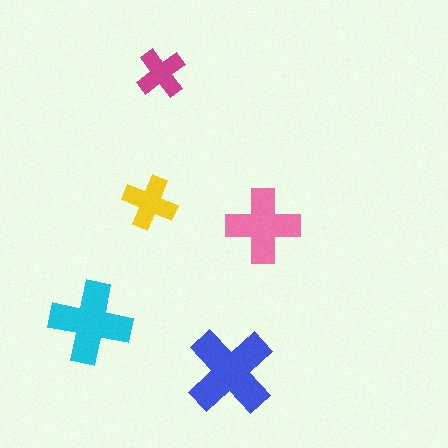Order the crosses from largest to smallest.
the blue one, the cyan one, the pink one, the yellow one, the magenta one.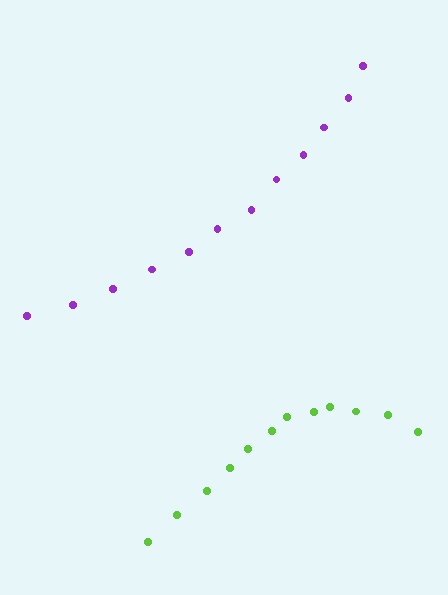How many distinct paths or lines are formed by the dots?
There are 2 distinct paths.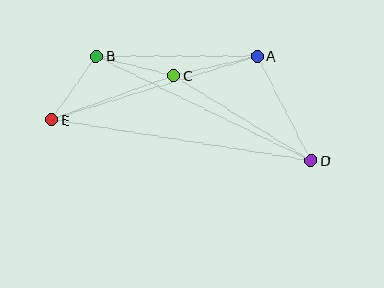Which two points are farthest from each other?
Points D and E are farthest from each other.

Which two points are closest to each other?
Points B and E are closest to each other.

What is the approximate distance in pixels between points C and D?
The distance between C and D is approximately 161 pixels.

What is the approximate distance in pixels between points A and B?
The distance between A and B is approximately 161 pixels.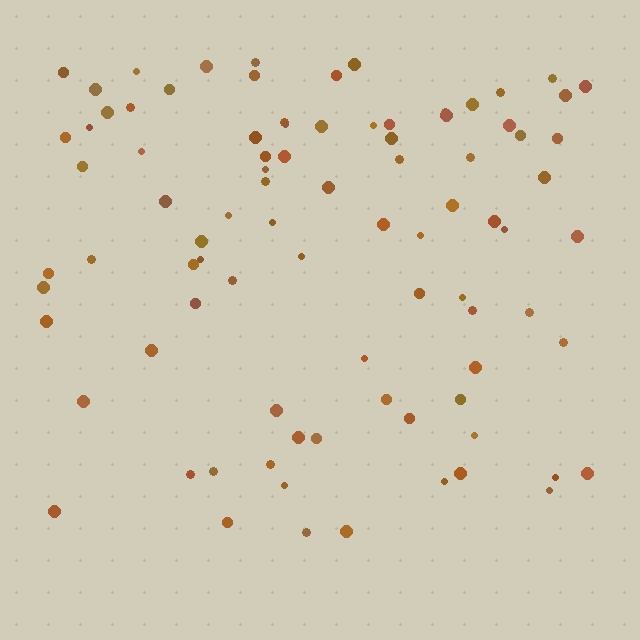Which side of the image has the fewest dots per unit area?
The bottom.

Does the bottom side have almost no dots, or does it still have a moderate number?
Still a moderate number, just noticeably fewer than the top.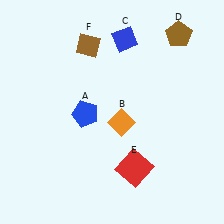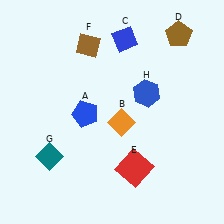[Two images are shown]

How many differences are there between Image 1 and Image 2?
There are 2 differences between the two images.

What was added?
A teal diamond (G), a blue hexagon (H) were added in Image 2.